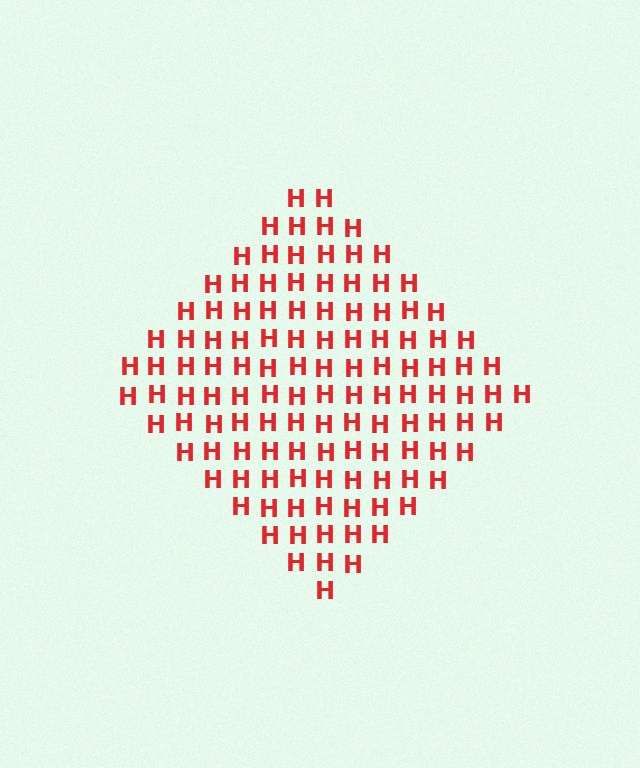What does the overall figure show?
The overall figure shows a diamond.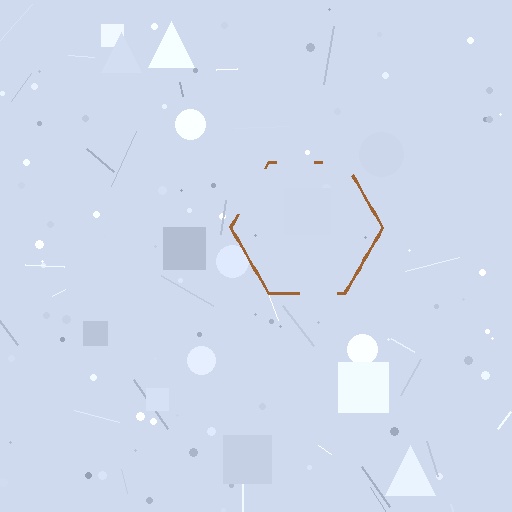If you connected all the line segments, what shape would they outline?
They would outline a hexagon.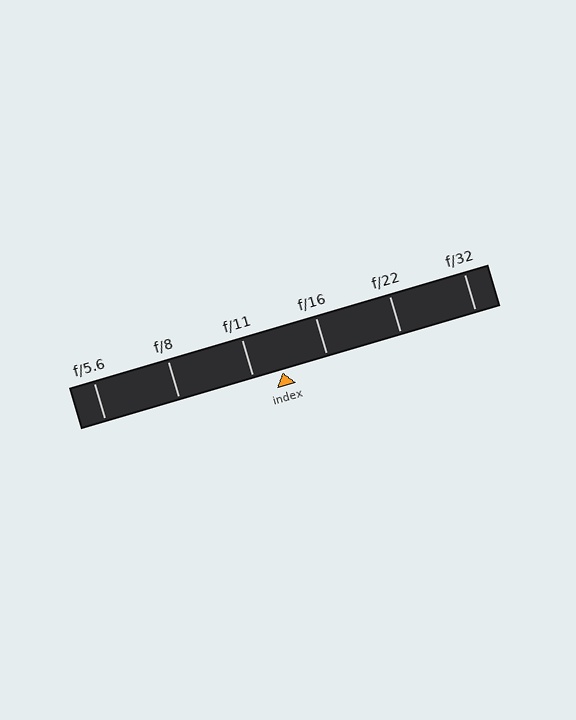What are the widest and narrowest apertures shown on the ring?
The widest aperture shown is f/5.6 and the narrowest is f/32.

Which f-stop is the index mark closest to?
The index mark is closest to f/11.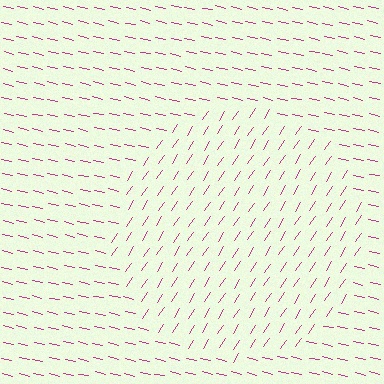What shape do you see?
I see a circle.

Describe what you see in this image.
The image is filled with small magenta line segments. A circle region in the image has lines oriented differently from the surrounding lines, creating a visible texture boundary.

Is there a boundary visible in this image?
Yes, there is a texture boundary formed by a change in line orientation.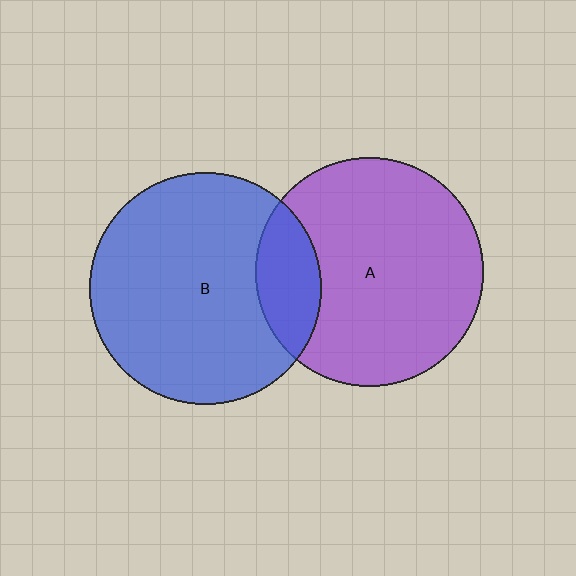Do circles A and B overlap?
Yes.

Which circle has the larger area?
Circle B (blue).